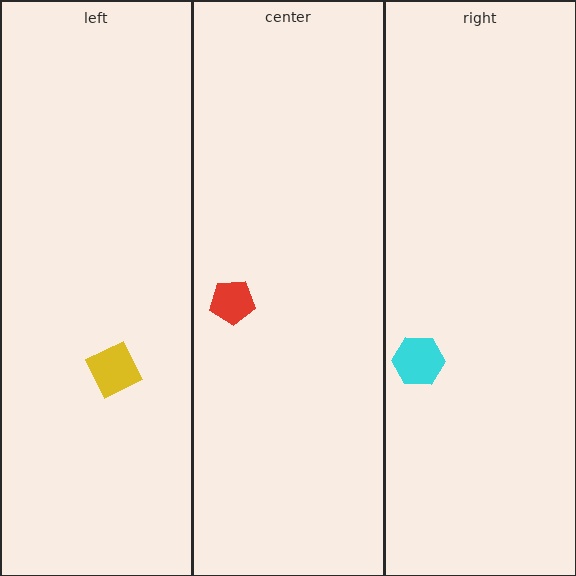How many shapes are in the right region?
1.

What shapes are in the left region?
The yellow square.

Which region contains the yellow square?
The left region.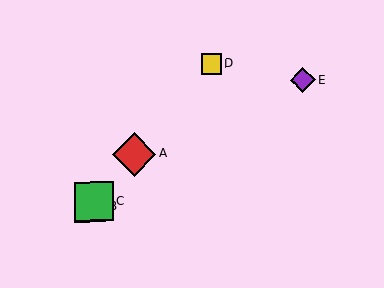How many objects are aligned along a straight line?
4 objects (A, B, C, D) are aligned along a straight line.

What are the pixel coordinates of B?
Object B is at (90, 207).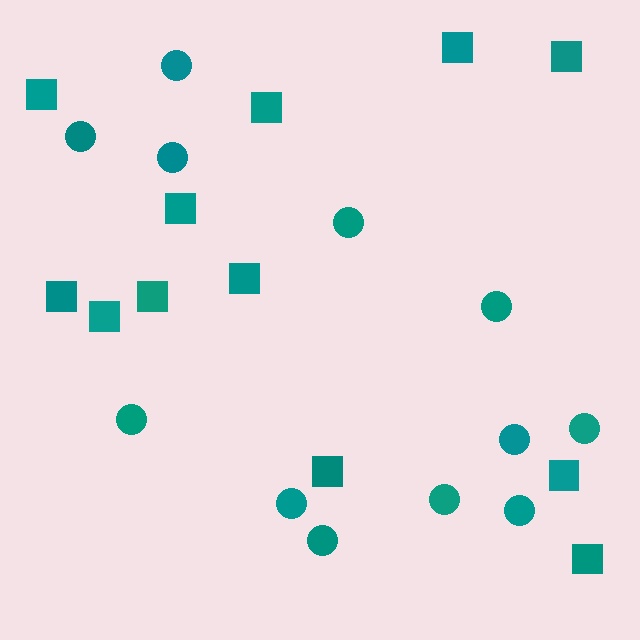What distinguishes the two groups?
There are 2 groups: one group of circles (12) and one group of squares (12).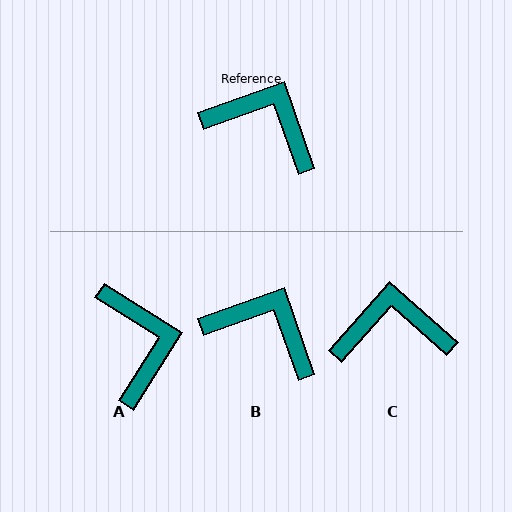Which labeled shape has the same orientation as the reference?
B.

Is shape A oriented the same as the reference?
No, it is off by about 52 degrees.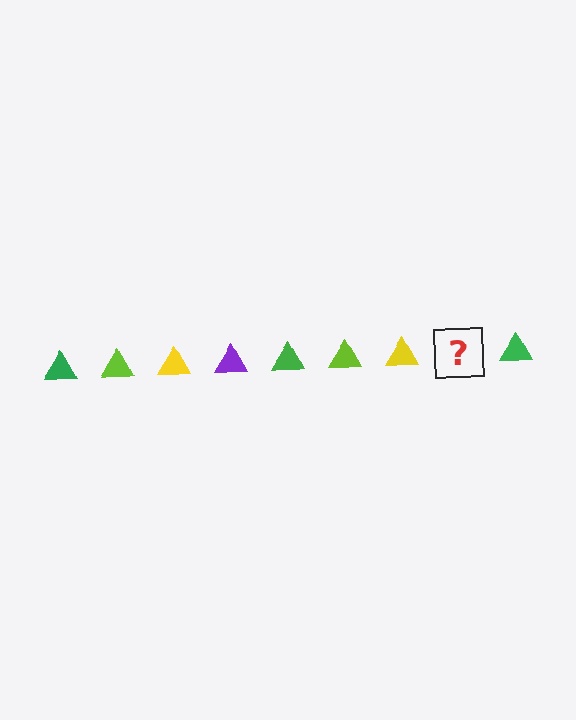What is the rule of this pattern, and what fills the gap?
The rule is that the pattern cycles through green, lime, yellow, purple triangles. The gap should be filled with a purple triangle.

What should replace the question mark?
The question mark should be replaced with a purple triangle.